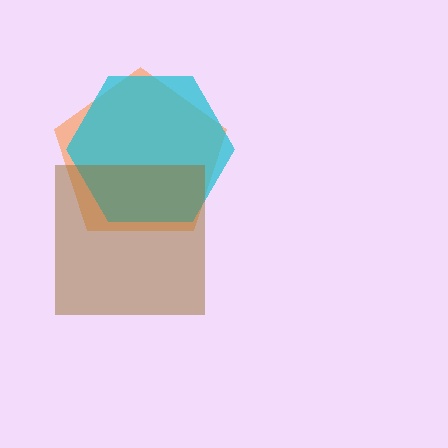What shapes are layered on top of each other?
The layered shapes are: an orange pentagon, a cyan hexagon, a brown square.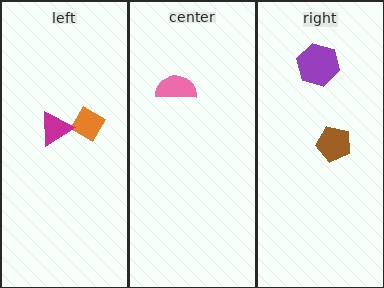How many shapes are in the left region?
2.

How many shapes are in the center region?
1.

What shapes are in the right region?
The brown pentagon, the purple hexagon.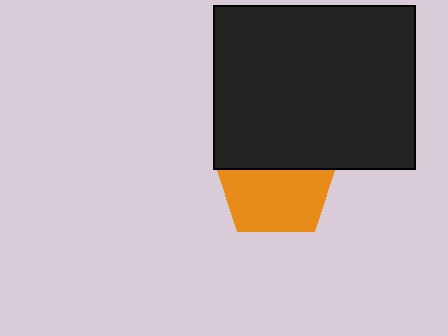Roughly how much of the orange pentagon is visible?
About half of it is visible (roughly 59%).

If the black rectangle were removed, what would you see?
You would see the complete orange pentagon.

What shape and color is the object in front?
The object in front is a black rectangle.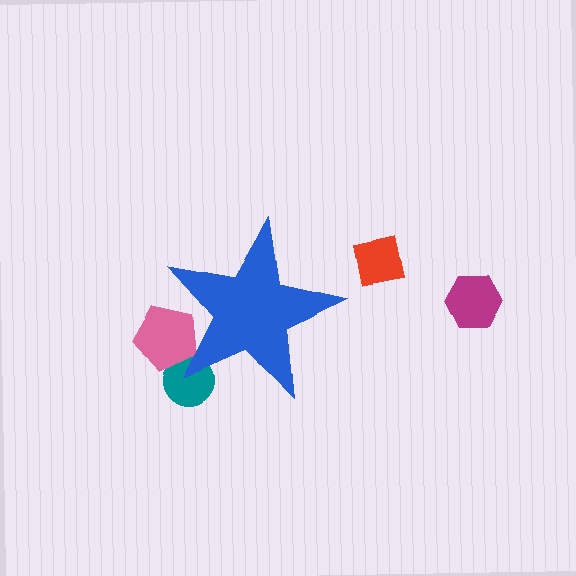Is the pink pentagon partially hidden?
Yes, the pink pentagon is partially hidden behind the blue star.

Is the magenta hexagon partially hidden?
No, the magenta hexagon is fully visible.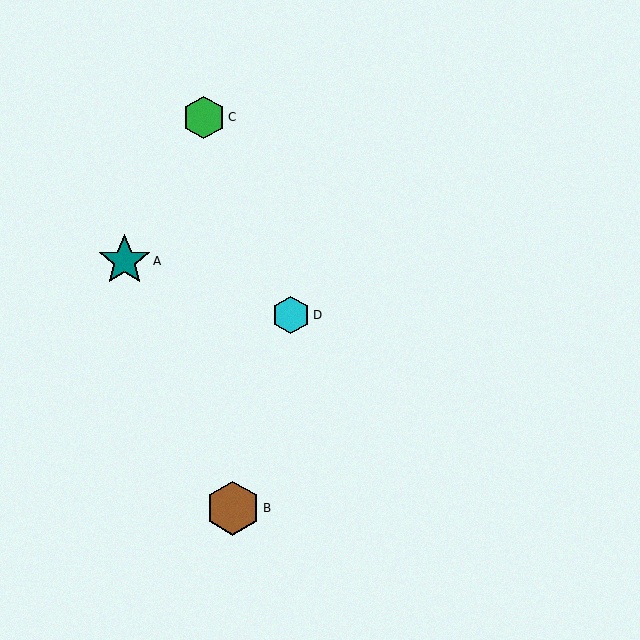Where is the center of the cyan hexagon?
The center of the cyan hexagon is at (291, 315).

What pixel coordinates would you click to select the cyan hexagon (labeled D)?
Click at (291, 315) to select the cyan hexagon D.